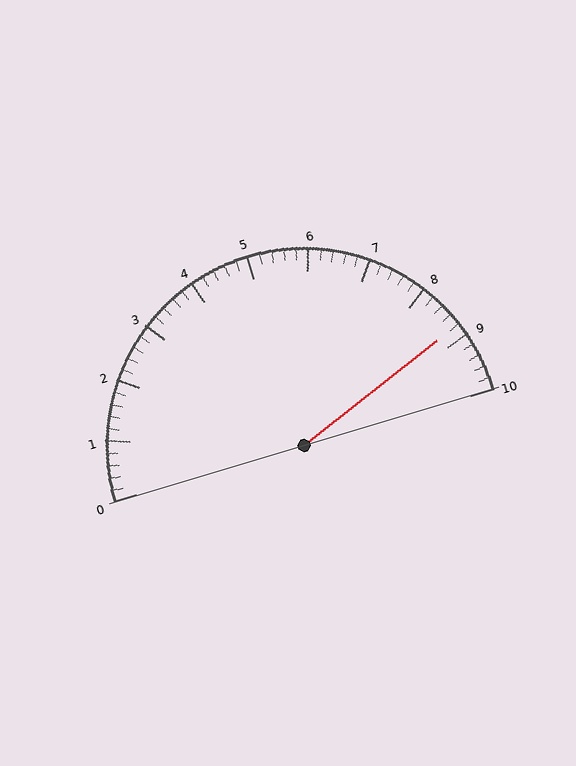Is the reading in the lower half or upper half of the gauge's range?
The reading is in the upper half of the range (0 to 10).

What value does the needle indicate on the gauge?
The needle indicates approximately 8.8.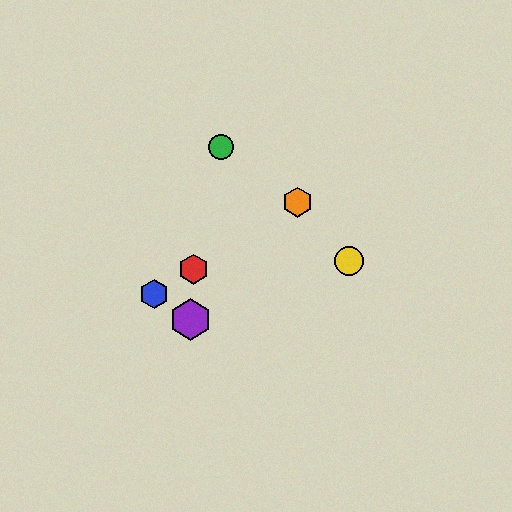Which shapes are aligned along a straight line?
The red hexagon, the blue hexagon, the orange hexagon are aligned along a straight line.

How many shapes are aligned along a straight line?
3 shapes (the red hexagon, the blue hexagon, the orange hexagon) are aligned along a straight line.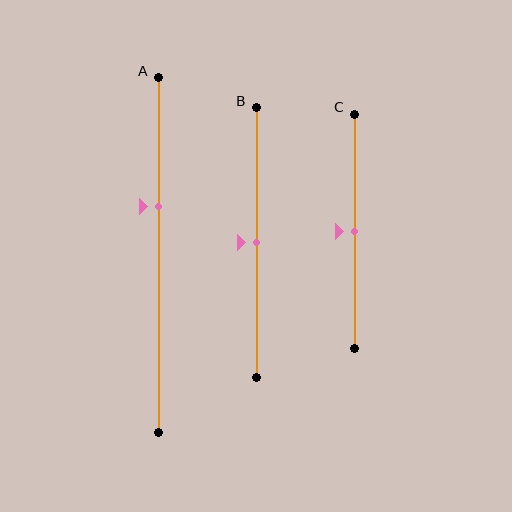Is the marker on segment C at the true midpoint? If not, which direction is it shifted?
Yes, the marker on segment C is at the true midpoint.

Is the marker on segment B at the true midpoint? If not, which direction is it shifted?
Yes, the marker on segment B is at the true midpoint.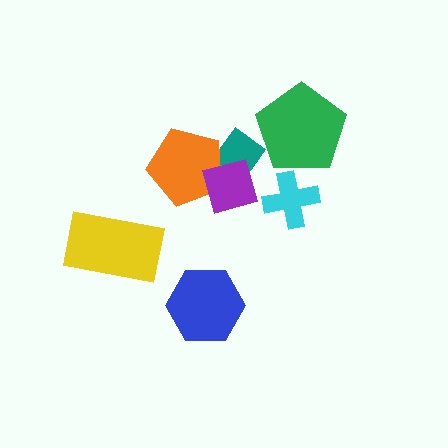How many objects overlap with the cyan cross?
0 objects overlap with the cyan cross.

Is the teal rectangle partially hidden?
Yes, it is partially covered by another shape.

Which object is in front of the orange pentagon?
The purple diamond is in front of the orange pentagon.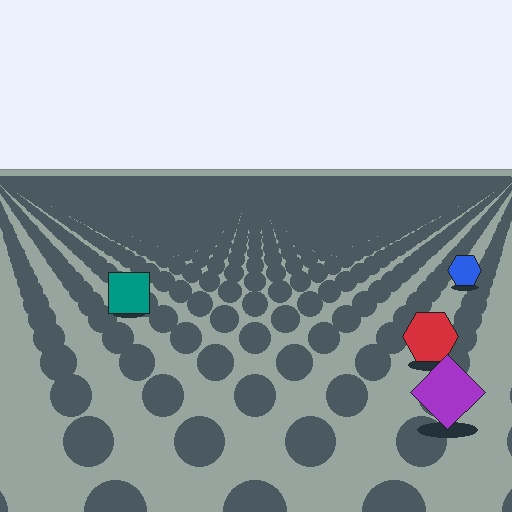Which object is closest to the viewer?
The purple diamond is closest. The texture marks near it are larger and more spread out.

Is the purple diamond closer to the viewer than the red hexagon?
Yes. The purple diamond is closer — you can tell from the texture gradient: the ground texture is coarser near it.